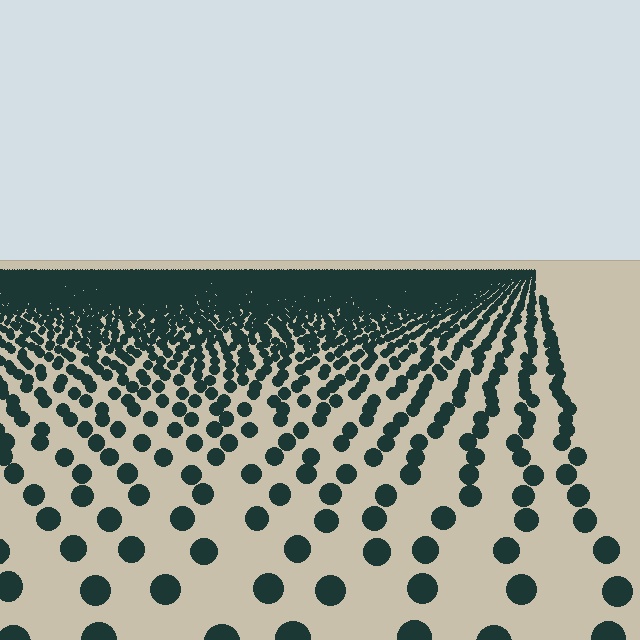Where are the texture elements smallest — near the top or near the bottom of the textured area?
Near the top.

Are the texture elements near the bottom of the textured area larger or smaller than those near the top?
Larger. Near the bottom, elements are closer to the viewer and appear at a bigger on-screen size.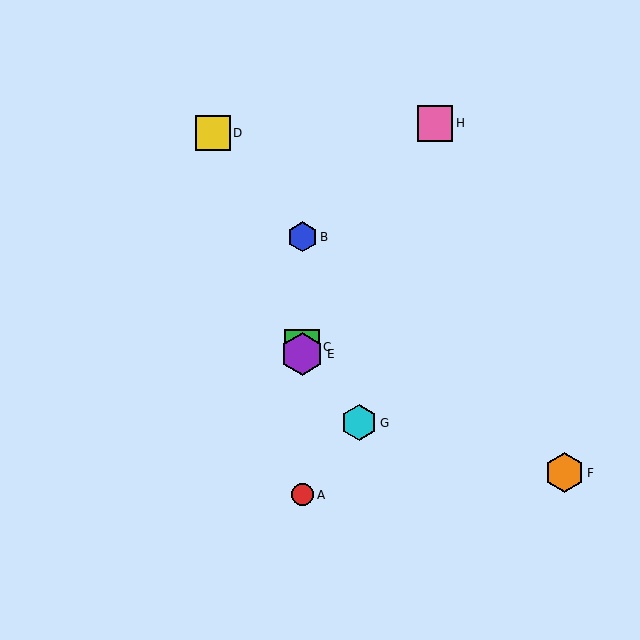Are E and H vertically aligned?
No, E is at x≈302 and H is at x≈435.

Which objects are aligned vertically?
Objects A, B, C, E are aligned vertically.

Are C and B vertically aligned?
Yes, both are at x≈302.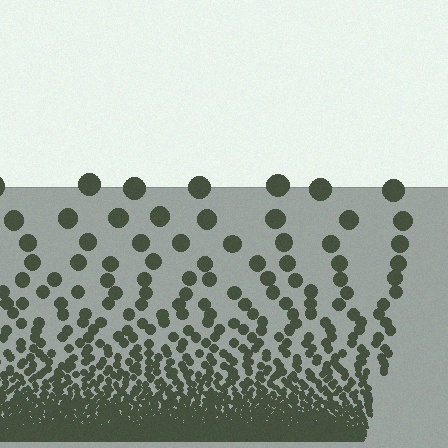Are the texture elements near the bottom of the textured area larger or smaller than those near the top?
Smaller. The gradient is inverted — elements near the bottom are smaller and denser.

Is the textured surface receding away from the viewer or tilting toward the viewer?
The surface appears to tilt toward the viewer. Texture elements get larger and sparser toward the top.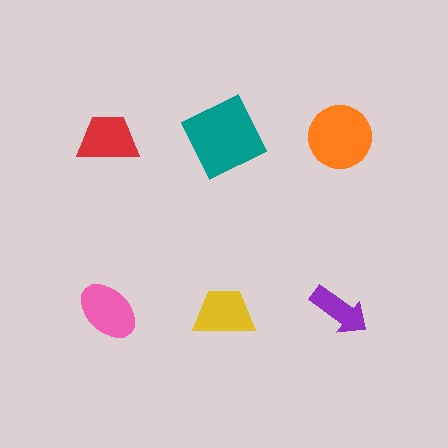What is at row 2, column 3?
A purple arrow.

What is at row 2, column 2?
A yellow trapezoid.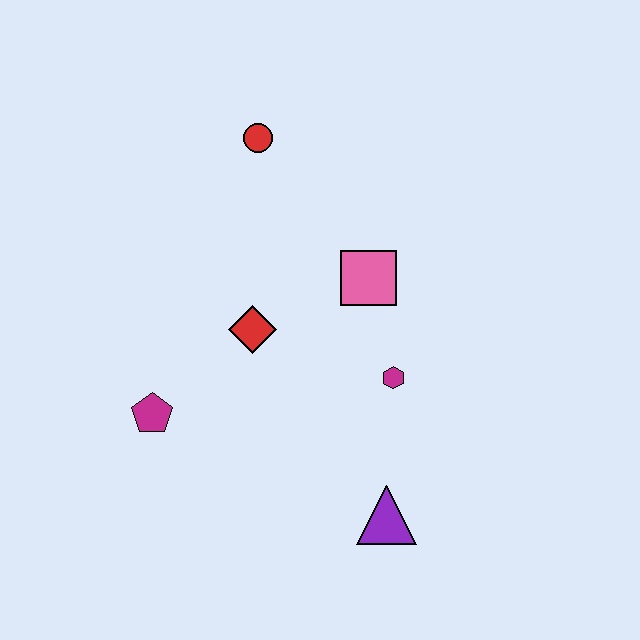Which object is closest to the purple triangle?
The magenta hexagon is closest to the purple triangle.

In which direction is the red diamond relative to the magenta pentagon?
The red diamond is to the right of the magenta pentagon.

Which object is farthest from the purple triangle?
The red circle is farthest from the purple triangle.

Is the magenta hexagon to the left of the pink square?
No